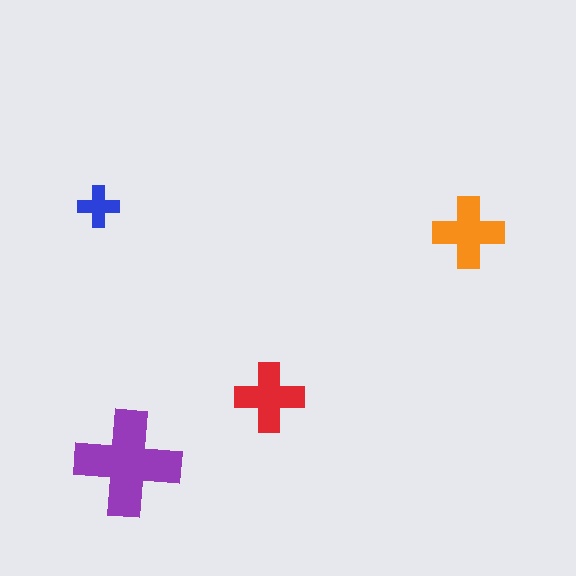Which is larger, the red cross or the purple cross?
The purple one.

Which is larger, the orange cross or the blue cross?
The orange one.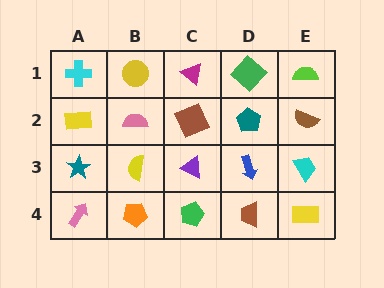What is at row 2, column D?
A teal pentagon.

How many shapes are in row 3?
5 shapes.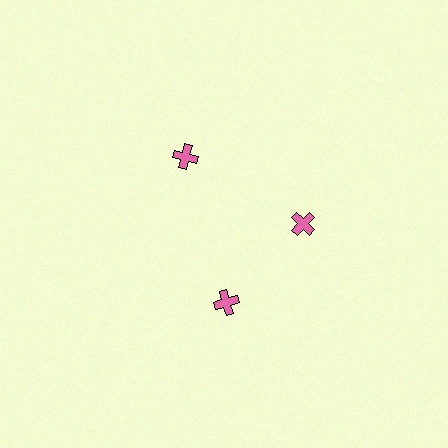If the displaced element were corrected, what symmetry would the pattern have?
It would have 3-fold rotational symmetry — the pattern would map onto itself every 120 degrees.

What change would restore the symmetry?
The symmetry would be restored by rotating it back into even spacing with its neighbors so that all 3 crosses sit at equal angles and equal distance from the center.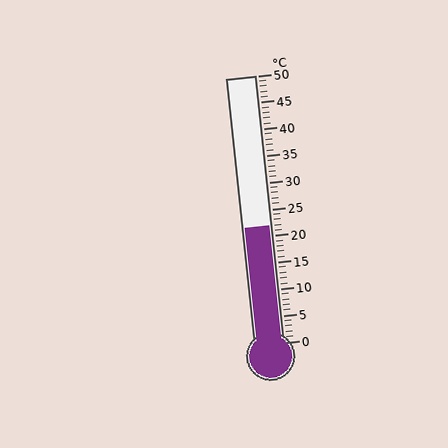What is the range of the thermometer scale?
The thermometer scale ranges from 0°C to 50°C.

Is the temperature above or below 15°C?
The temperature is above 15°C.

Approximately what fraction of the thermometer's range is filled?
The thermometer is filled to approximately 45% of its range.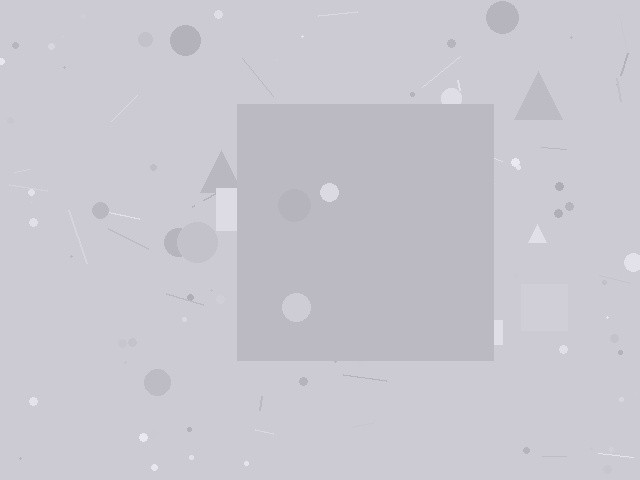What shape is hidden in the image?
A square is hidden in the image.